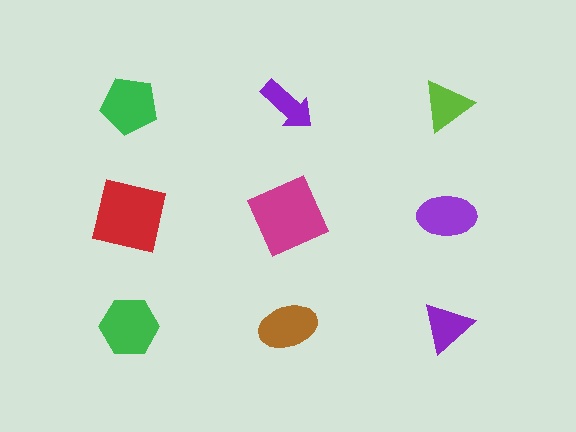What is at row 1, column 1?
A green pentagon.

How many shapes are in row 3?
3 shapes.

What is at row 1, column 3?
A lime triangle.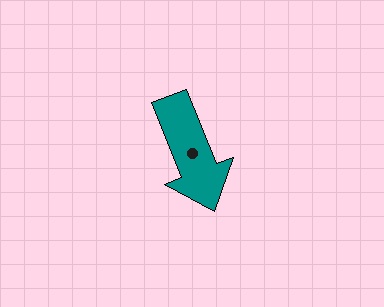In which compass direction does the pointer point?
South.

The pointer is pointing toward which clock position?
Roughly 5 o'clock.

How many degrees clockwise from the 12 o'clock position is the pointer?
Approximately 158 degrees.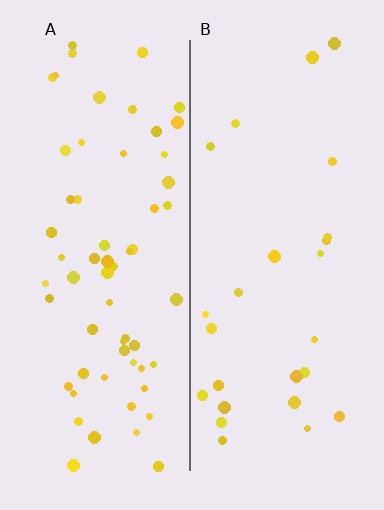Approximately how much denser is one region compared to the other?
Approximately 2.4× — region A over region B.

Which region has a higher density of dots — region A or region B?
A (the left).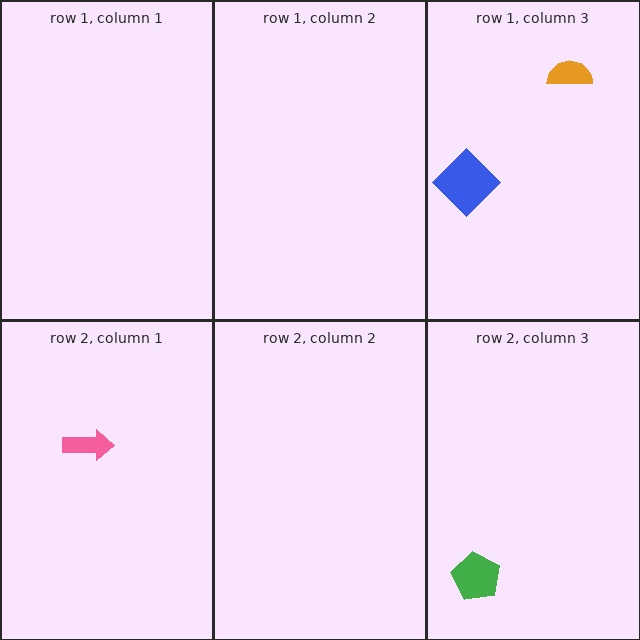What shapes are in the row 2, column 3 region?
The green pentagon.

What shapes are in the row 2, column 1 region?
The pink arrow.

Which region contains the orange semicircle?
The row 1, column 3 region.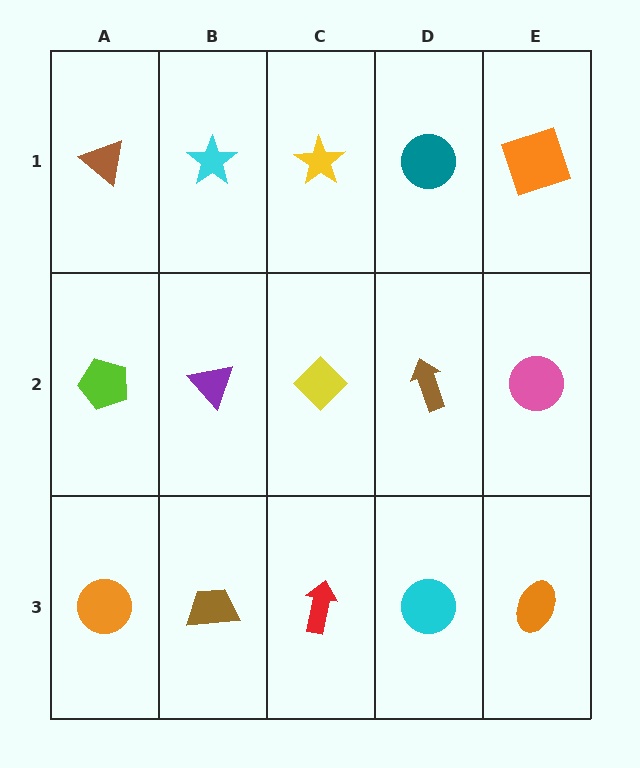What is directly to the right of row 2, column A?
A purple triangle.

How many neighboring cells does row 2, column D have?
4.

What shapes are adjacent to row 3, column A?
A lime pentagon (row 2, column A), a brown trapezoid (row 3, column B).